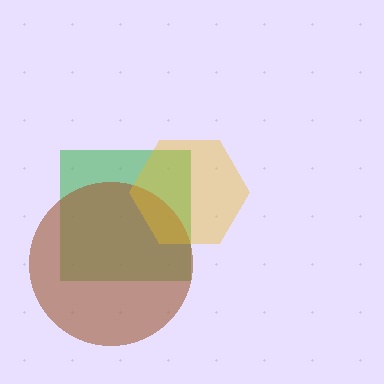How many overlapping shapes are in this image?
There are 3 overlapping shapes in the image.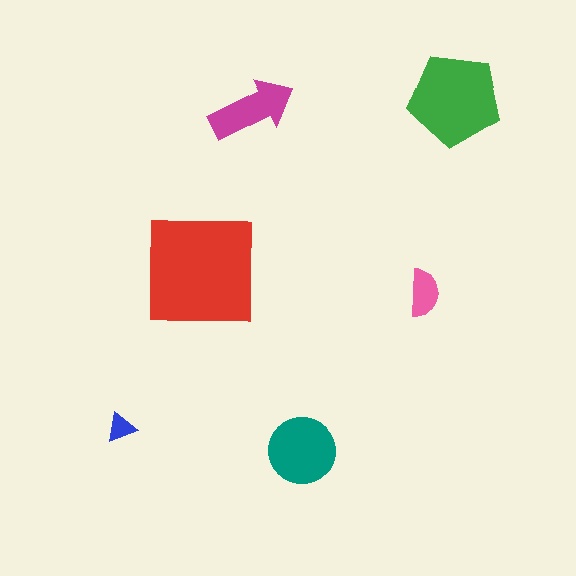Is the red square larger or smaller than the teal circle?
Larger.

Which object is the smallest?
The blue triangle.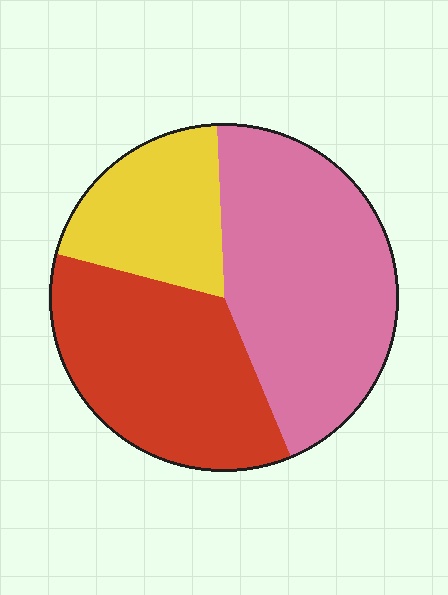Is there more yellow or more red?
Red.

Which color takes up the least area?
Yellow, at roughly 20%.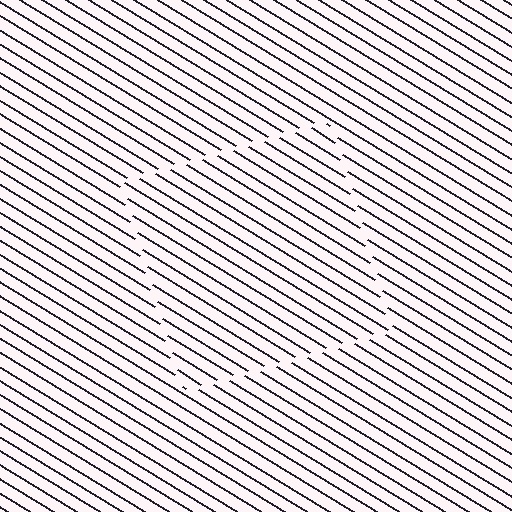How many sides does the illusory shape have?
4 sides — the line-ends trace a square.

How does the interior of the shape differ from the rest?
The interior of the shape contains the same grating, shifted by half a period — the contour is defined by the phase discontinuity where line-ends from the inner and outer gratings abut.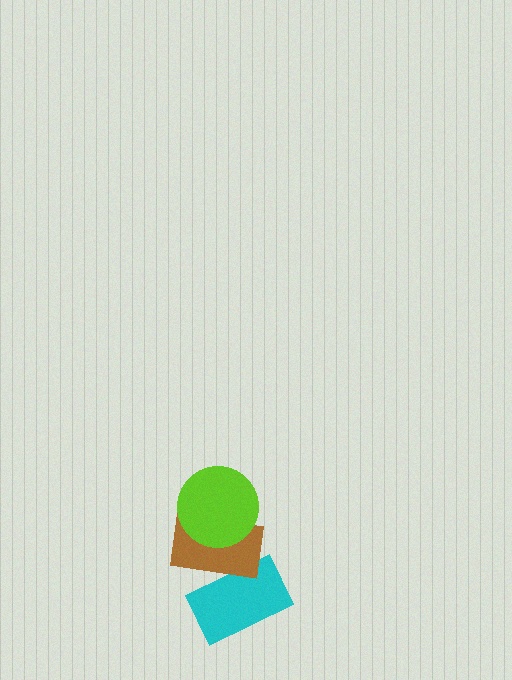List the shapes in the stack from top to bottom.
From top to bottom: the lime circle, the brown rectangle, the cyan rectangle.